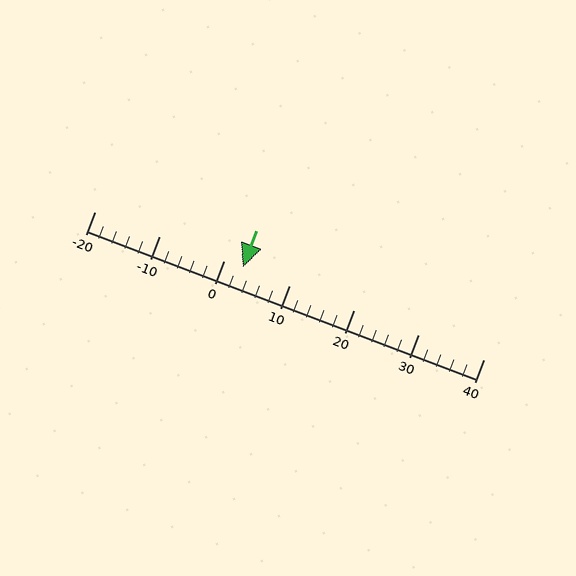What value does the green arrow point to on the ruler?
The green arrow points to approximately 3.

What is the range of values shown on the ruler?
The ruler shows values from -20 to 40.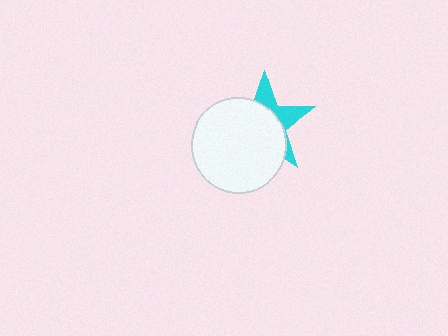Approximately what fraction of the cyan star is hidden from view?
Roughly 67% of the cyan star is hidden behind the white circle.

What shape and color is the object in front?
The object in front is a white circle.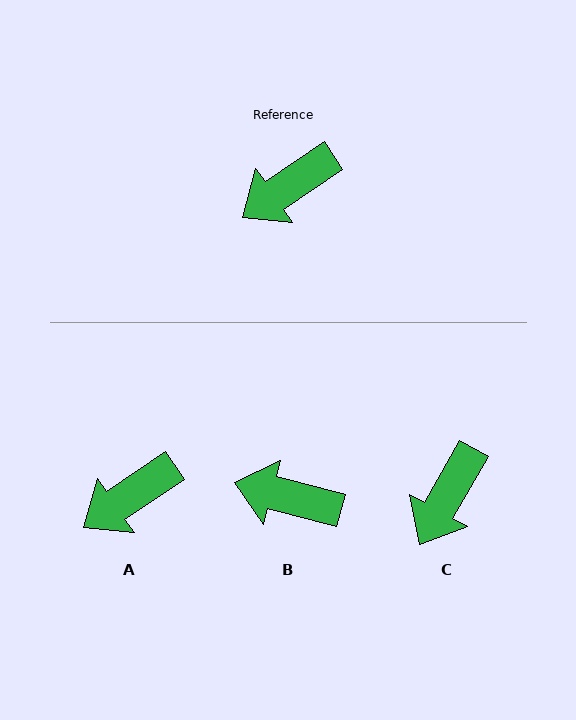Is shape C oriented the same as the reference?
No, it is off by about 27 degrees.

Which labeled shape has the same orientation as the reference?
A.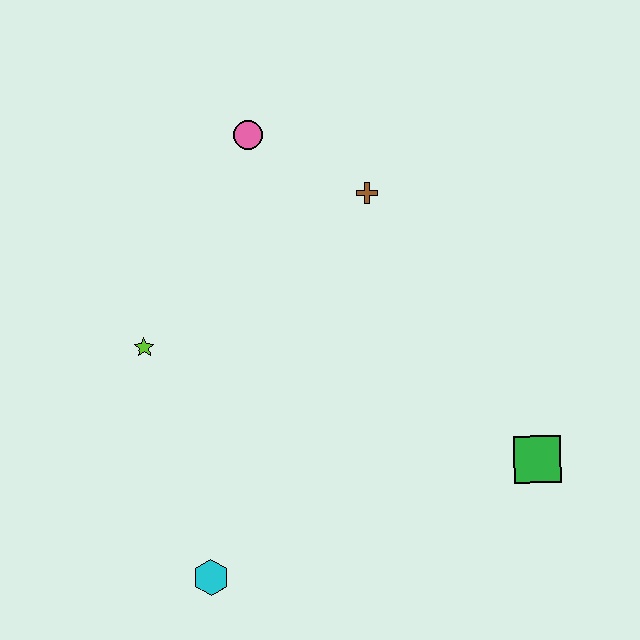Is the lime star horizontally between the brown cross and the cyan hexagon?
No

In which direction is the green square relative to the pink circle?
The green square is below the pink circle.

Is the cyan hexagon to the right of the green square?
No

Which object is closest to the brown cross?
The pink circle is closest to the brown cross.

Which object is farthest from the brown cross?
The cyan hexagon is farthest from the brown cross.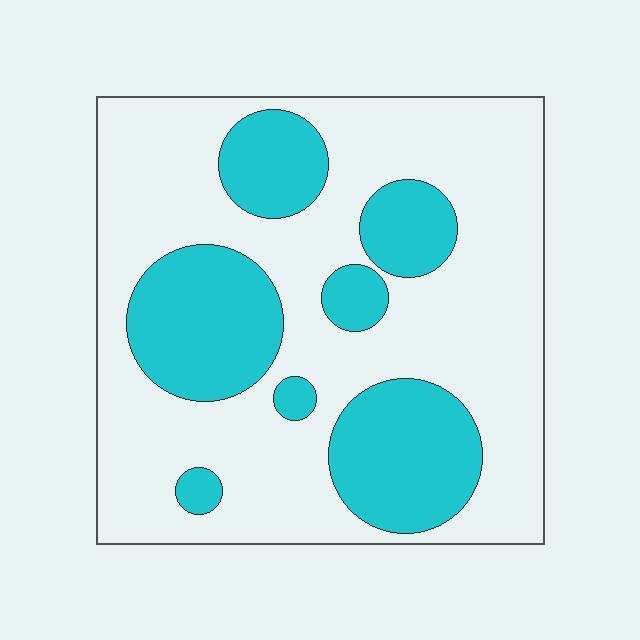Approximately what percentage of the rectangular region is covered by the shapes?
Approximately 30%.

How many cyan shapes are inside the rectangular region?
7.